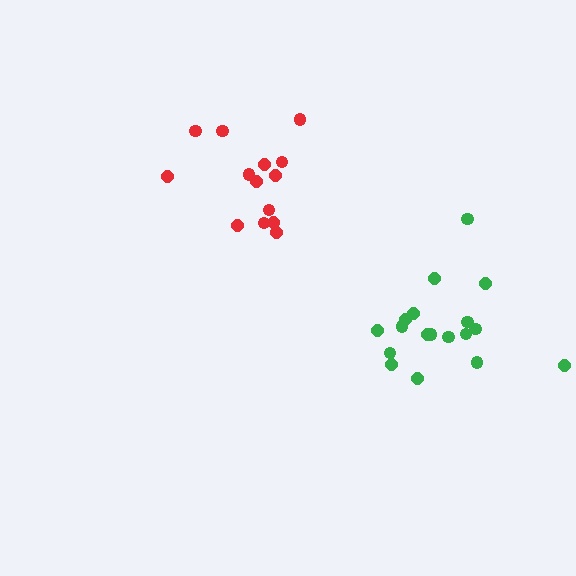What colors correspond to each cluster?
The clusters are colored: red, green.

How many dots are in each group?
Group 1: 14 dots, Group 2: 18 dots (32 total).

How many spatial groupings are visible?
There are 2 spatial groupings.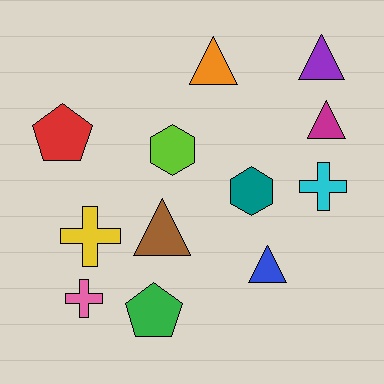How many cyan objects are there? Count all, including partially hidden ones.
There is 1 cyan object.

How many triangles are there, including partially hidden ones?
There are 5 triangles.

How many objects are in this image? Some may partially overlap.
There are 12 objects.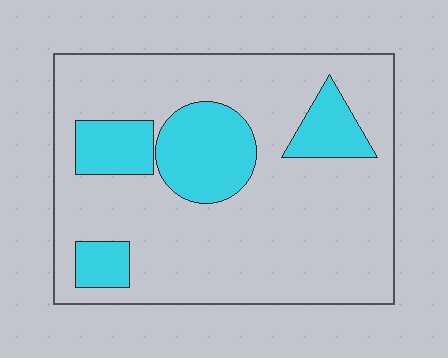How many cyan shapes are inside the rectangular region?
4.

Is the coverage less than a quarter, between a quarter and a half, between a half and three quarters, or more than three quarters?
Less than a quarter.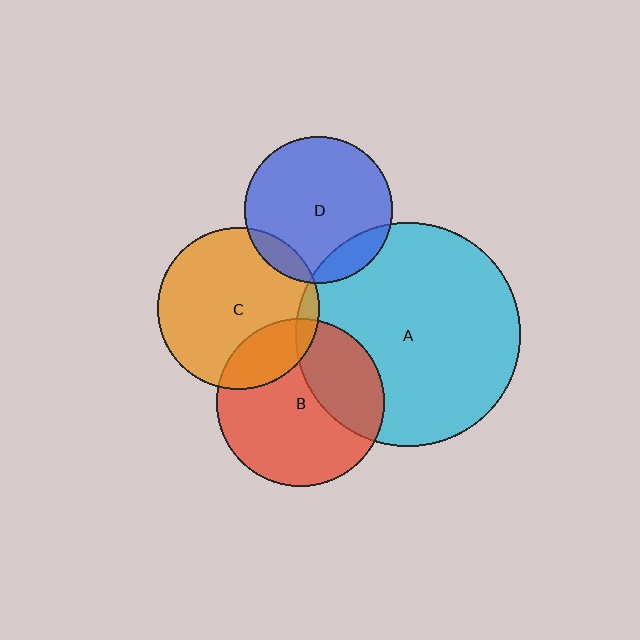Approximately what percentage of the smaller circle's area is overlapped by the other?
Approximately 20%.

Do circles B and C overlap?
Yes.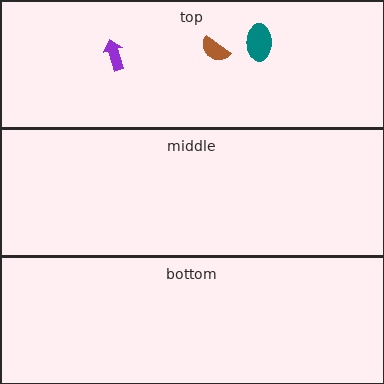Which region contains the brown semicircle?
The top region.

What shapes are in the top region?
The purple arrow, the brown semicircle, the teal ellipse.